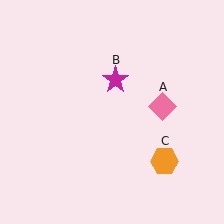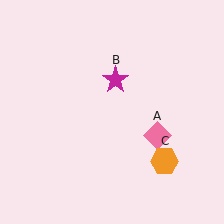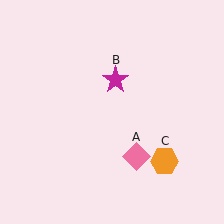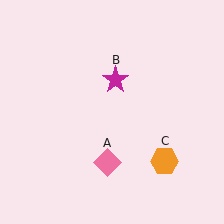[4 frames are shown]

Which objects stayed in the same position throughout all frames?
Magenta star (object B) and orange hexagon (object C) remained stationary.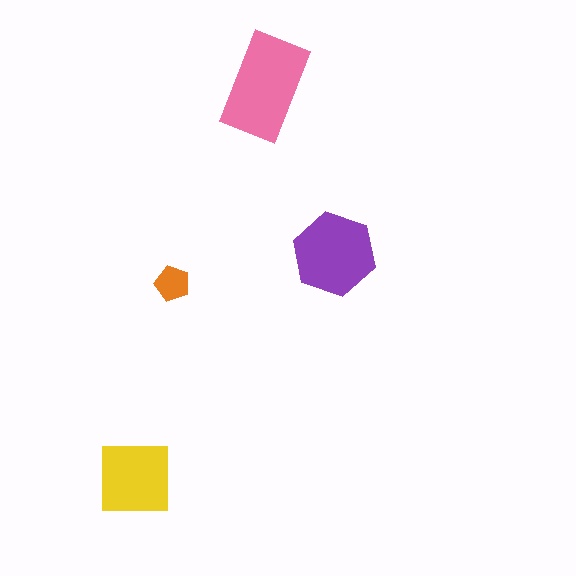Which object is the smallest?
The orange pentagon.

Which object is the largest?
The pink rectangle.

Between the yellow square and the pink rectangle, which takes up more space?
The pink rectangle.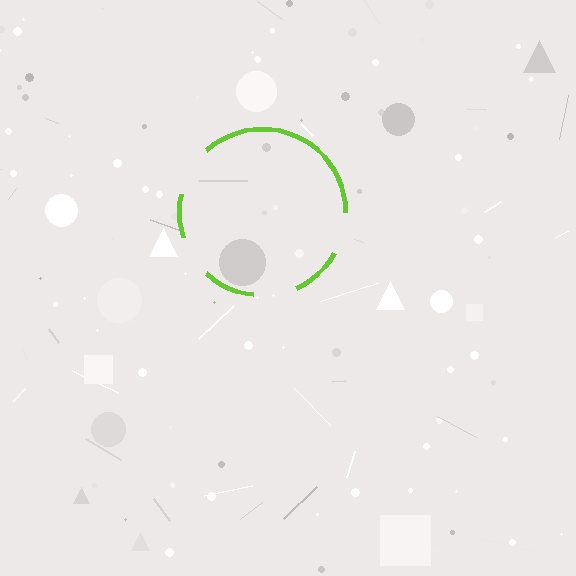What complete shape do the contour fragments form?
The contour fragments form a circle.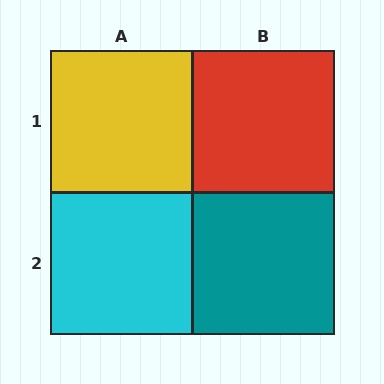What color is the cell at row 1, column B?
Red.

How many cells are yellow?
1 cell is yellow.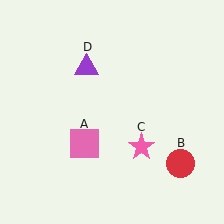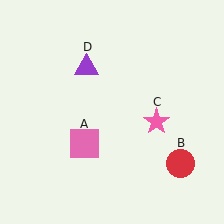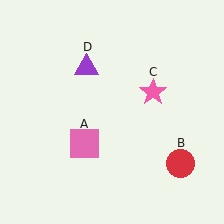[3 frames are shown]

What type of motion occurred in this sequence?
The pink star (object C) rotated counterclockwise around the center of the scene.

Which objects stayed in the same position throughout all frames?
Pink square (object A) and red circle (object B) and purple triangle (object D) remained stationary.